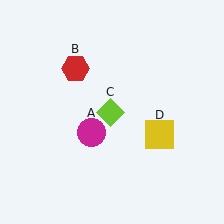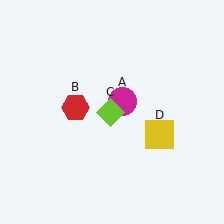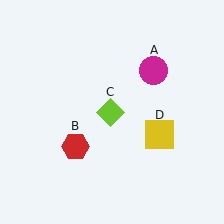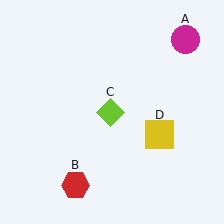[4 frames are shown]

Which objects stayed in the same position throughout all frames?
Lime diamond (object C) and yellow square (object D) remained stationary.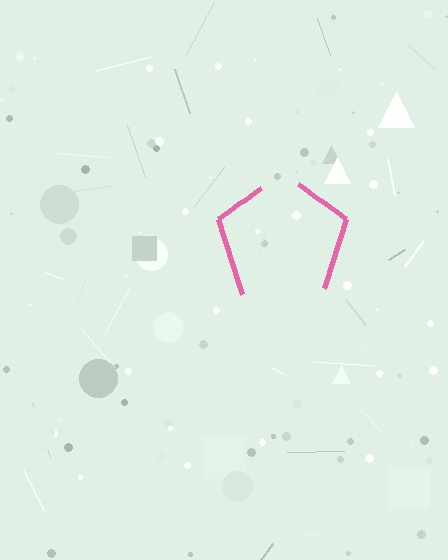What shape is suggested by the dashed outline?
The dashed outline suggests a pentagon.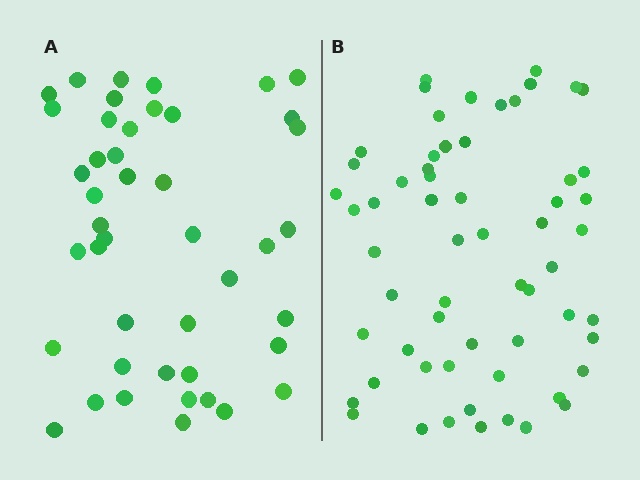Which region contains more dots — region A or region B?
Region B (the right region) has more dots.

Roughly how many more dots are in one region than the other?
Region B has approximately 15 more dots than region A.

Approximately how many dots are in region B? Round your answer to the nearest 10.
About 60 dots.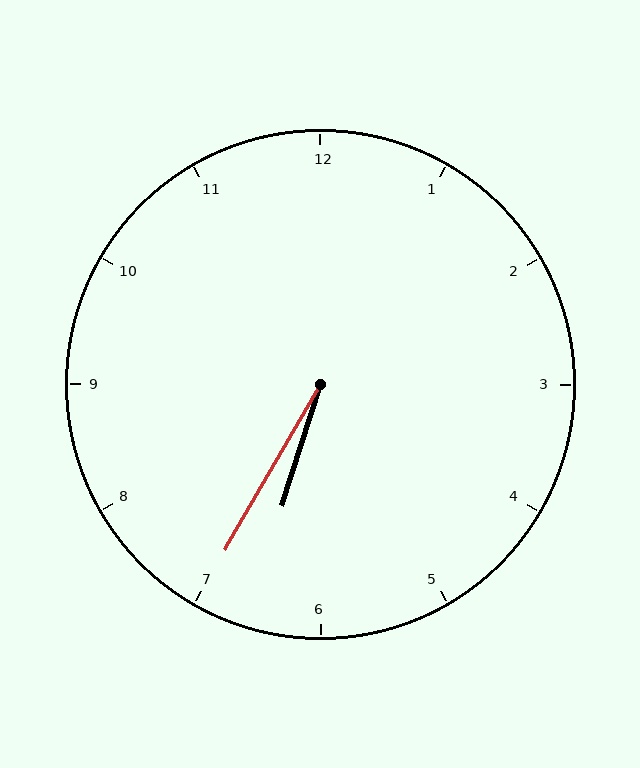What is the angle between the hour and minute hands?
Approximately 12 degrees.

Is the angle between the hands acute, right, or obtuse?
It is acute.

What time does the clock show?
6:35.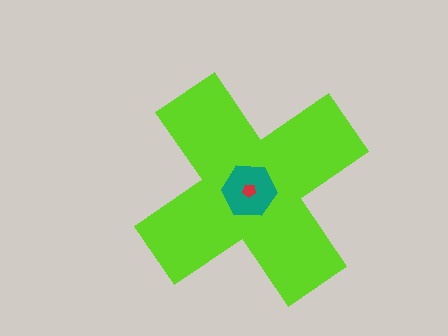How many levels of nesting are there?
3.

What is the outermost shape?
The lime cross.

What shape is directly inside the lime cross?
The teal hexagon.